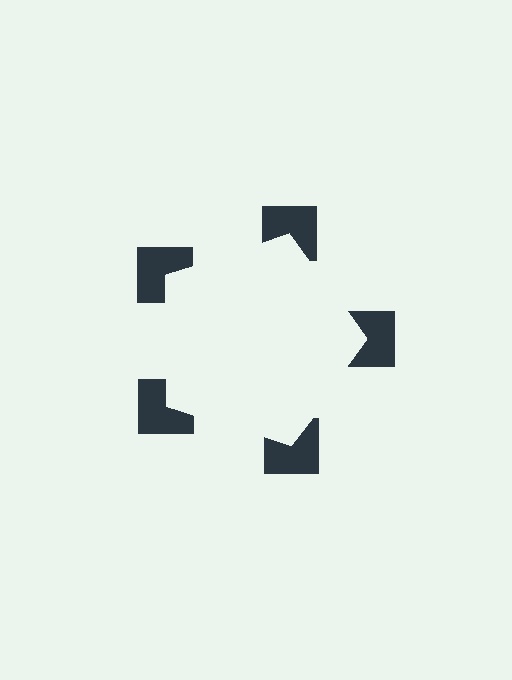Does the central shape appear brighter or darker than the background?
It typically appears slightly brighter than the background, even though no actual brightness change is drawn.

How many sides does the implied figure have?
5 sides.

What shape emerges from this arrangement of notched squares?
An illusory pentagon — its edges are inferred from the aligned wedge cuts in the notched squares, not physically drawn.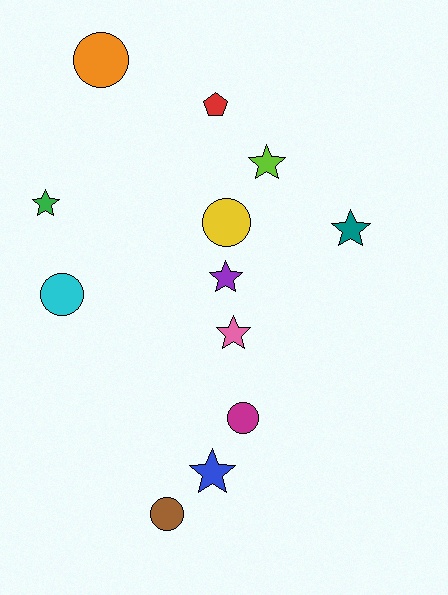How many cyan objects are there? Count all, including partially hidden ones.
There is 1 cyan object.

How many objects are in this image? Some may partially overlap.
There are 12 objects.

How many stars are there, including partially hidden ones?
There are 6 stars.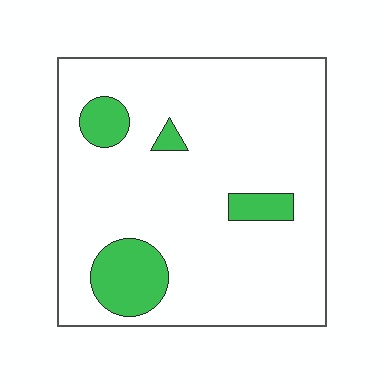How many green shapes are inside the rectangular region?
4.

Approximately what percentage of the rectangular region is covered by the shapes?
Approximately 15%.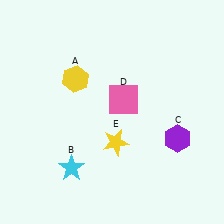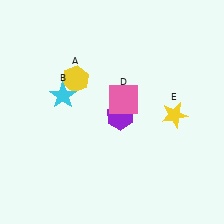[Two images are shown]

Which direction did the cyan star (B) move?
The cyan star (B) moved up.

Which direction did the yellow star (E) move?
The yellow star (E) moved right.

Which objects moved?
The objects that moved are: the cyan star (B), the purple hexagon (C), the yellow star (E).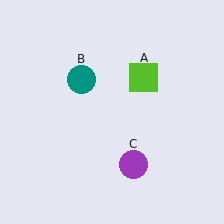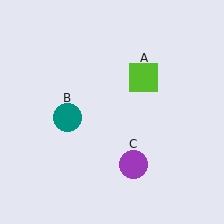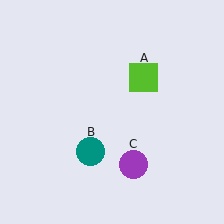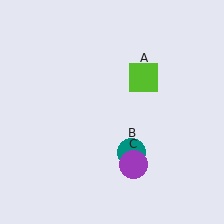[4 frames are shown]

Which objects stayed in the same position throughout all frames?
Lime square (object A) and purple circle (object C) remained stationary.